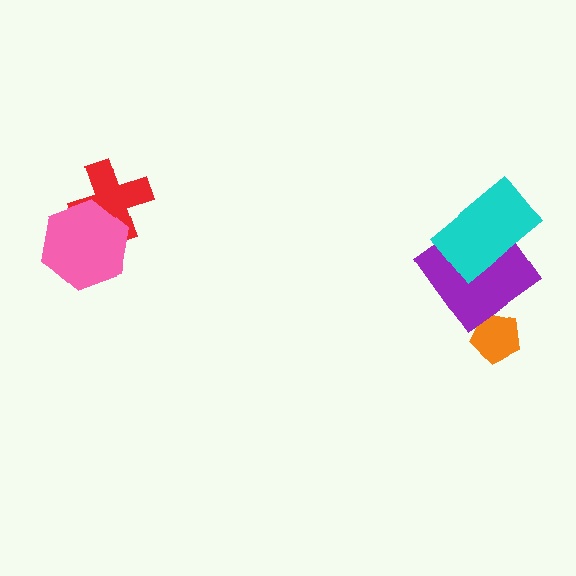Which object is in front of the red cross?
The pink hexagon is in front of the red cross.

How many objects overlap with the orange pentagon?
0 objects overlap with the orange pentagon.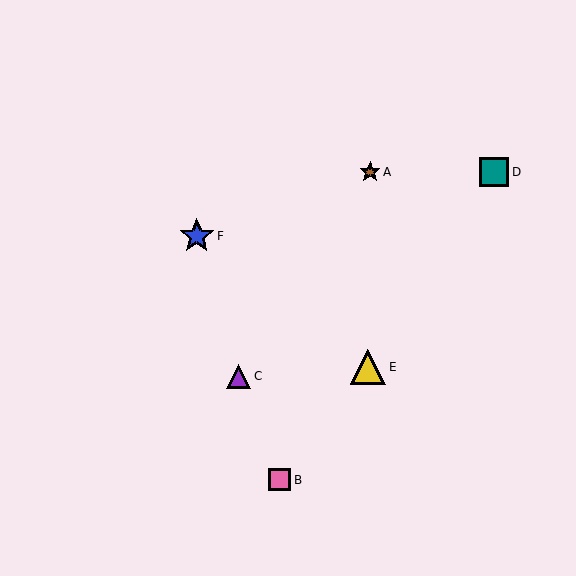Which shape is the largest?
The yellow triangle (labeled E) is the largest.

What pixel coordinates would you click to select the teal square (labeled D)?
Click at (494, 172) to select the teal square D.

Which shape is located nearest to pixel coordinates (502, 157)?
The teal square (labeled D) at (494, 172) is nearest to that location.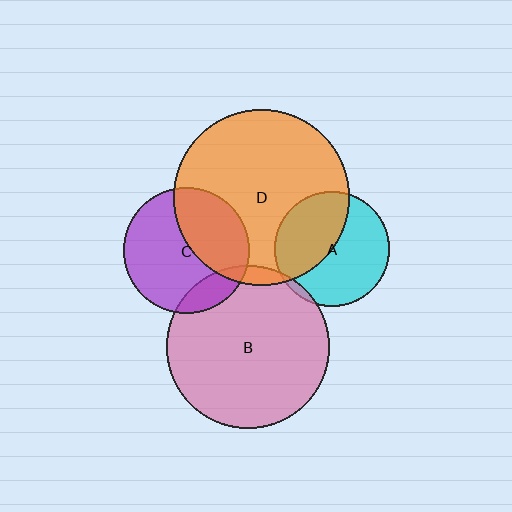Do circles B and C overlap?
Yes.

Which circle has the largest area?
Circle D (orange).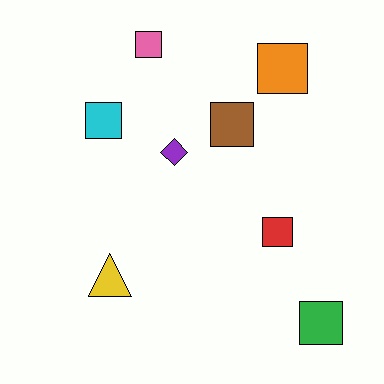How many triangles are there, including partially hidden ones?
There is 1 triangle.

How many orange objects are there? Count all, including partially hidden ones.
There is 1 orange object.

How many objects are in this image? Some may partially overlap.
There are 8 objects.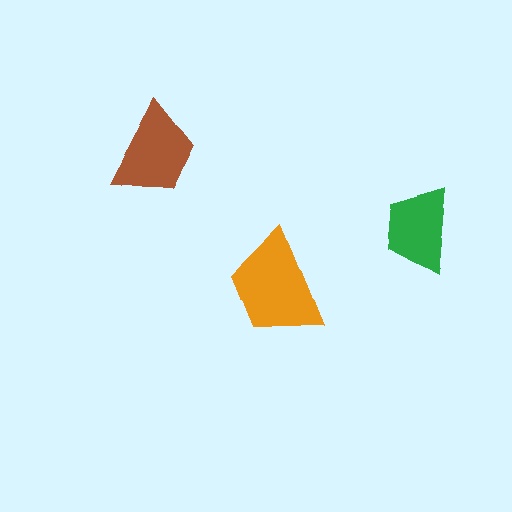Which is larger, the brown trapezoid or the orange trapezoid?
The orange one.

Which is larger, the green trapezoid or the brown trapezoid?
The brown one.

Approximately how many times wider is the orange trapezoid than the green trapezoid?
About 1.5 times wider.